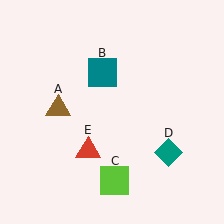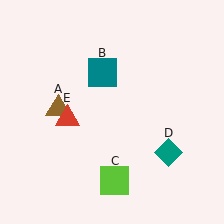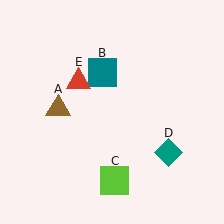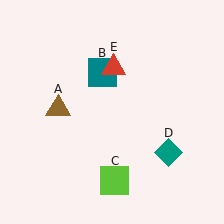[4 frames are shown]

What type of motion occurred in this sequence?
The red triangle (object E) rotated clockwise around the center of the scene.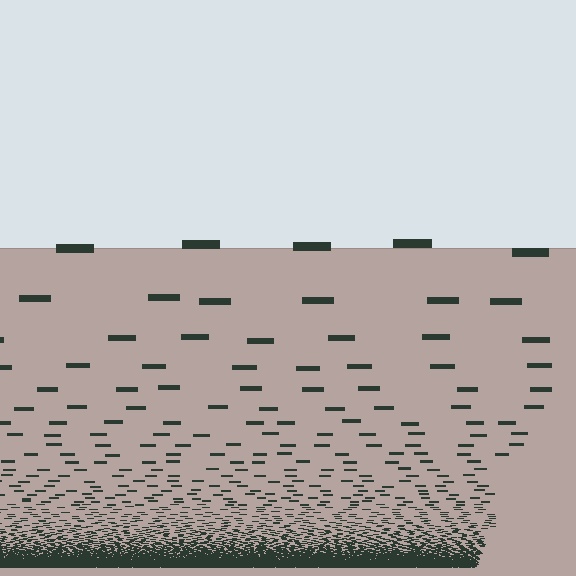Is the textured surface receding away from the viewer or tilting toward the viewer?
The surface appears to tilt toward the viewer. Texture elements get larger and sparser toward the top.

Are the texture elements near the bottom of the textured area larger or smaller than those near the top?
Smaller. The gradient is inverted — elements near the bottom are smaller and denser.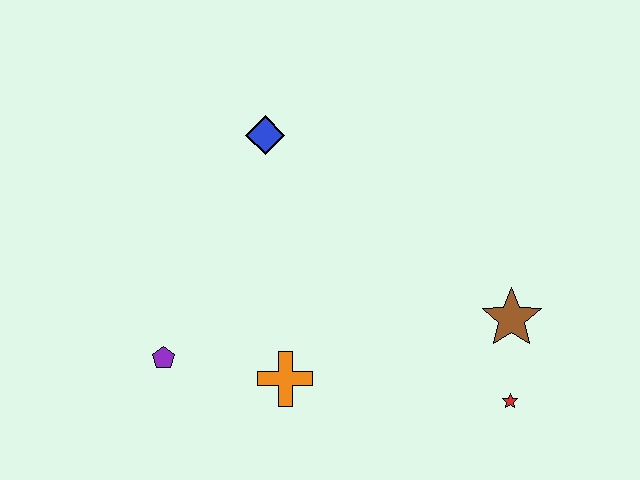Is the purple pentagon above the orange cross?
Yes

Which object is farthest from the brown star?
The purple pentagon is farthest from the brown star.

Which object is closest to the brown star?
The red star is closest to the brown star.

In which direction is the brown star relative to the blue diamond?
The brown star is to the right of the blue diamond.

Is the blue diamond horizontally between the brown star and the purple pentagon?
Yes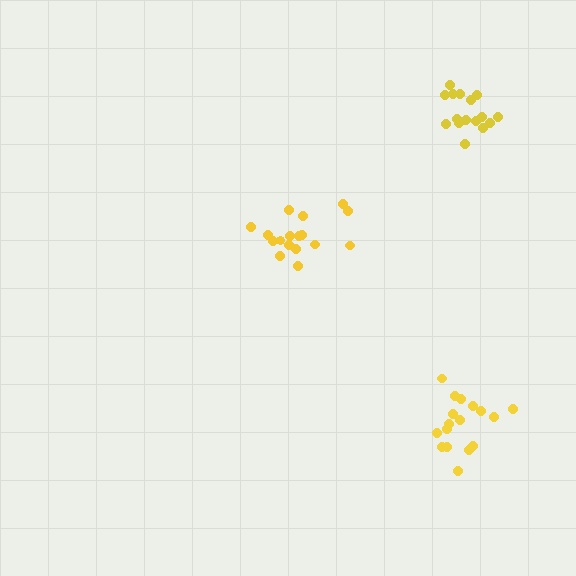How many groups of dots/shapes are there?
There are 3 groups.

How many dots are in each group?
Group 1: 17 dots, Group 2: 17 dots, Group 3: 16 dots (50 total).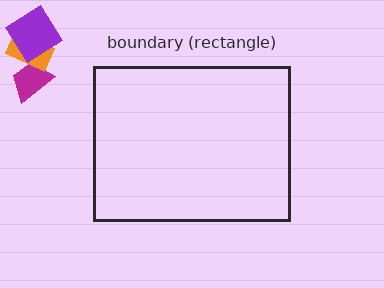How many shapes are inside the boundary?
0 inside, 3 outside.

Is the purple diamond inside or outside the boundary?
Outside.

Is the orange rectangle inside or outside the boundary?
Outside.